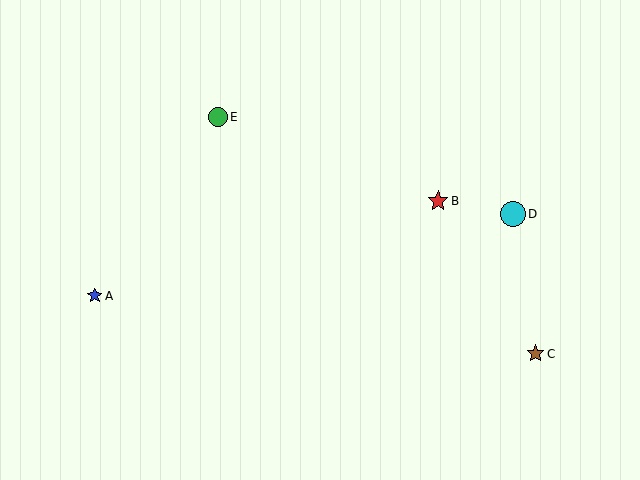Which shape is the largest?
The cyan circle (labeled D) is the largest.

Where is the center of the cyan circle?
The center of the cyan circle is at (513, 214).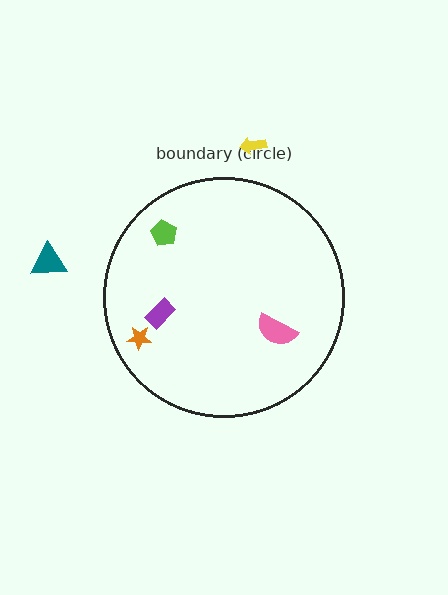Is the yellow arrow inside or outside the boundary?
Outside.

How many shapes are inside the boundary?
4 inside, 2 outside.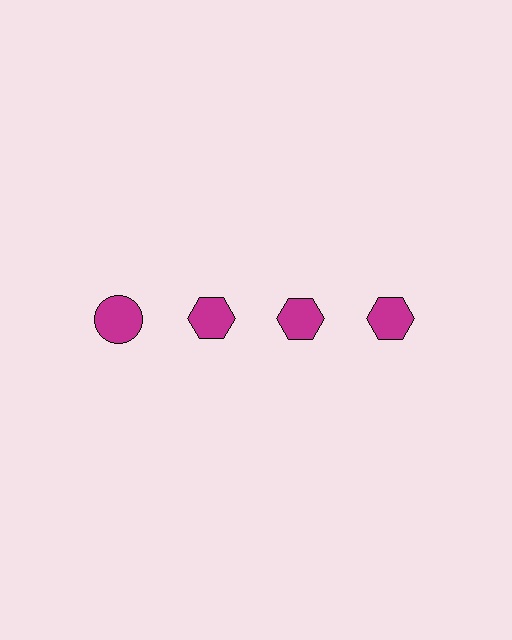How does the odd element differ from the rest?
It has a different shape: circle instead of hexagon.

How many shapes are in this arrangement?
There are 4 shapes arranged in a grid pattern.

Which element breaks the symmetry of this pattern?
The magenta circle in the top row, leftmost column breaks the symmetry. All other shapes are magenta hexagons.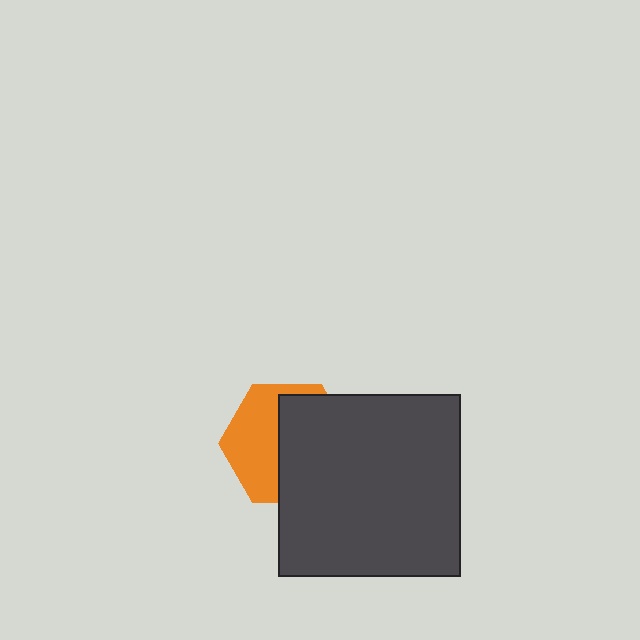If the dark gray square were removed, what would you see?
You would see the complete orange hexagon.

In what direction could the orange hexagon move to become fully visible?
The orange hexagon could move left. That would shift it out from behind the dark gray square entirely.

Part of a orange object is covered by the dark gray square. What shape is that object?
It is a hexagon.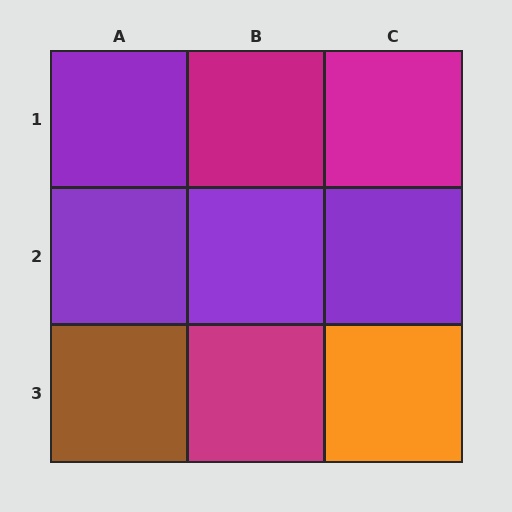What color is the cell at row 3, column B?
Magenta.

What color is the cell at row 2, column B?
Purple.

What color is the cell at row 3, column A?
Brown.